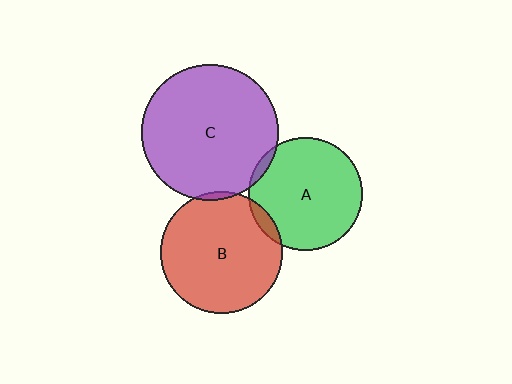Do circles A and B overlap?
Yes.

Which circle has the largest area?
Circle C (purple).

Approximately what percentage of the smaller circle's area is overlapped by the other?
Approximately 5%.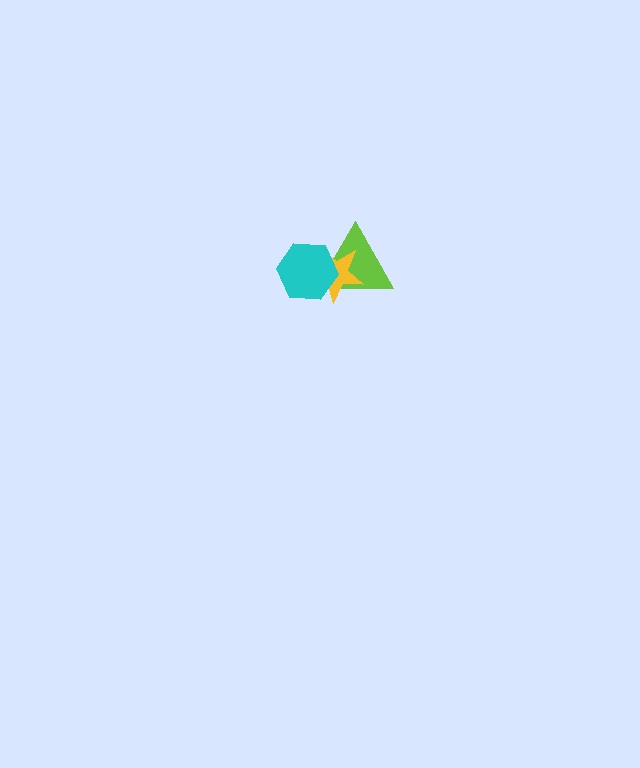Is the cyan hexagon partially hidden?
No, no other shape covers it.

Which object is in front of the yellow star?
The cyan hexagon is in front of the yellow star.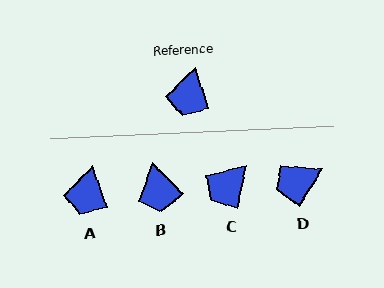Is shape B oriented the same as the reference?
No, it is off by about 25 degrees.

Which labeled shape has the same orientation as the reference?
A.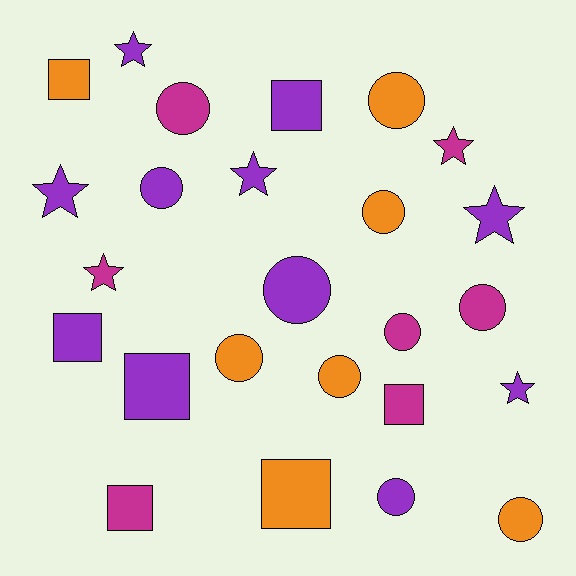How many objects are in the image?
There are 25 objects.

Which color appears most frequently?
Purple, with 11 objects.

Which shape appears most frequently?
Circle, with 11 objects.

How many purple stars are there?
There are 5 purple stars.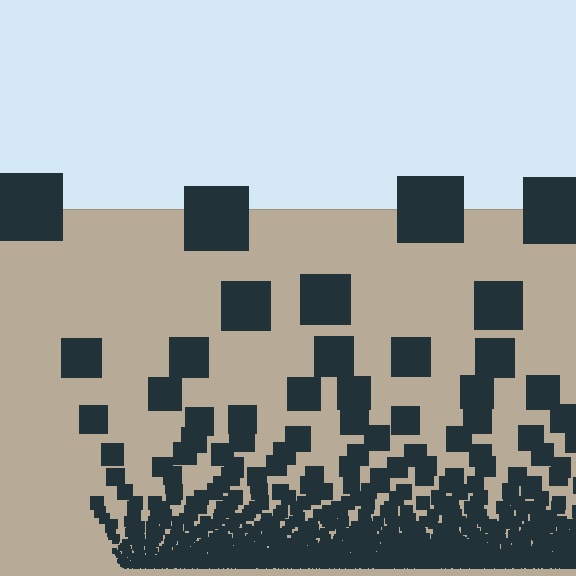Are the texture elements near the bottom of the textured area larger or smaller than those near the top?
Smaller. The gradient is inverted — elements near the bottom are smaller and denser.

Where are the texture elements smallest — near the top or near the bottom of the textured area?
Near the bottom.